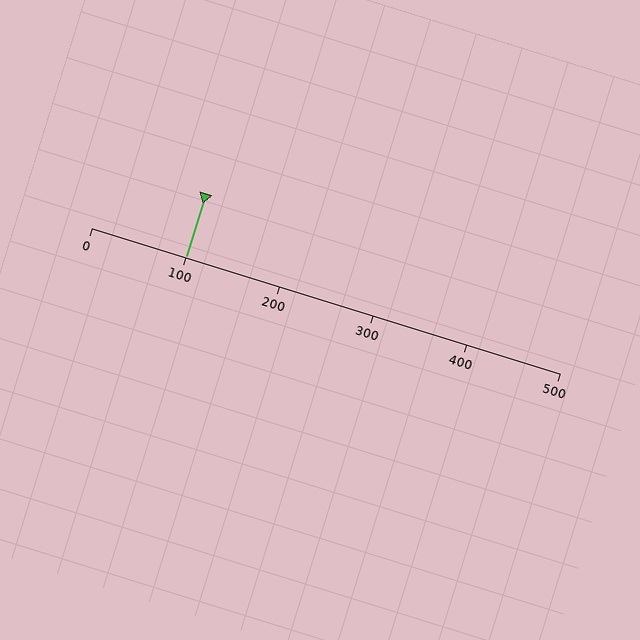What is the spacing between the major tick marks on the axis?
The major ticks are spaced 100 apart.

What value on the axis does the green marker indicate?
The marker indicates approximately 100.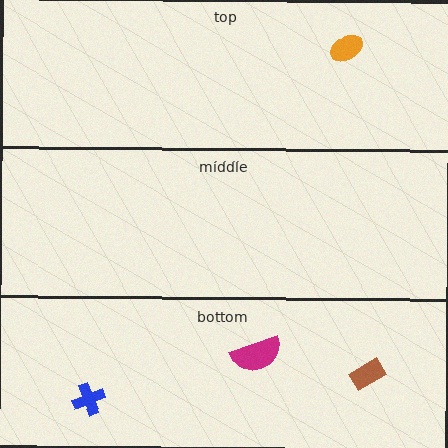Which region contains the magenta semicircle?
The bottom region.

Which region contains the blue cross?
The bottom region.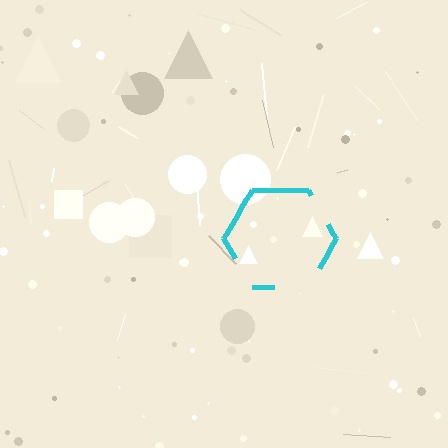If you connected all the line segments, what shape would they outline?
They would outline a hexagon.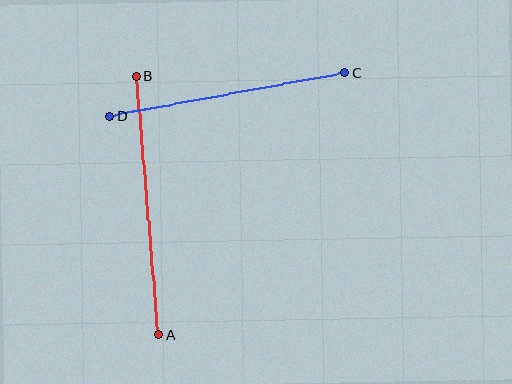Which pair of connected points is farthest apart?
Points A and B are farthest apart.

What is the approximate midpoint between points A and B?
The midpoint is at approximately (147, 206) pixels.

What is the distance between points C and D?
The distance is approximately 239 pixels.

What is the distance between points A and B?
The distance is approximately 259 pixels.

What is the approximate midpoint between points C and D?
The midpoint is at approximately (227, 95) pixels.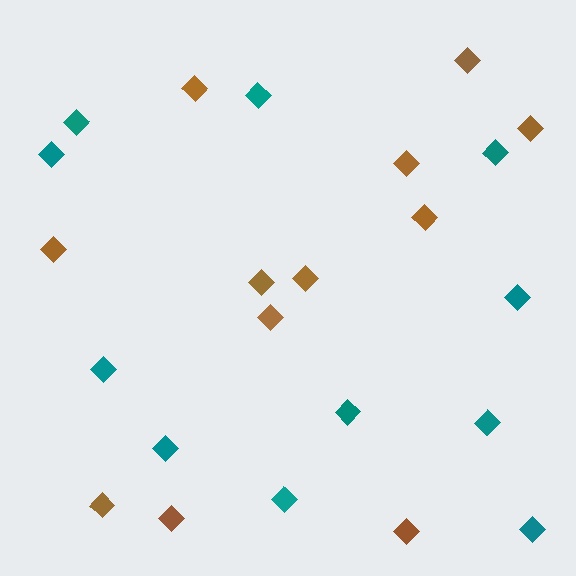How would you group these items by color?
There are 2 groups: one group of teal diamonds (11) and one group of brown diamonds (12).